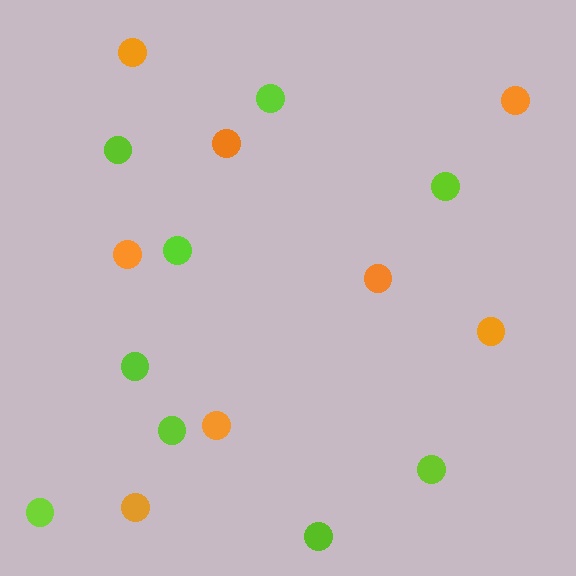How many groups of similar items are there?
There are 2 groups: one group of orange circles (8) and one group of lime circles (9).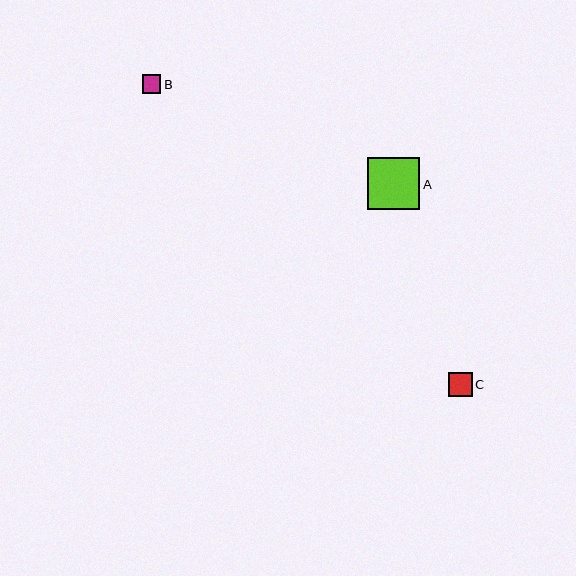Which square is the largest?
Square A is the largest with a size of approximately 53 pixels.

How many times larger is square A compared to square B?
Square A is approximately 2.8 times the size of square B.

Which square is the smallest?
Square B is the smallest with a size of approximately 19 pixels.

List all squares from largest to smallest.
From largest to smallest: A, C, B.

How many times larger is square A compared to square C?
Square A is approximately 2.2 times the size of square C.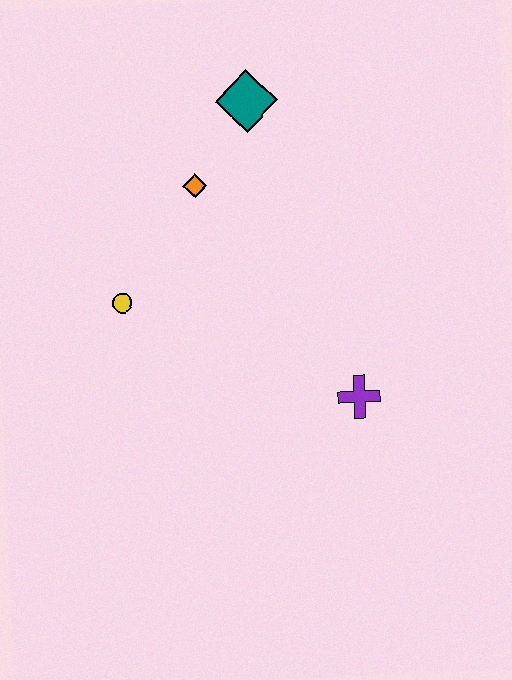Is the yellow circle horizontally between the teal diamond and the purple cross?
No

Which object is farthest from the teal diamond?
The purple cross is farthest from the teal diamond.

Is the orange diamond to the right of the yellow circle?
Yes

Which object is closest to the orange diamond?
The teal diamond is closest to the orange diamond.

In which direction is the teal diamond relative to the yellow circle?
The teal diamond is above the yellow circle.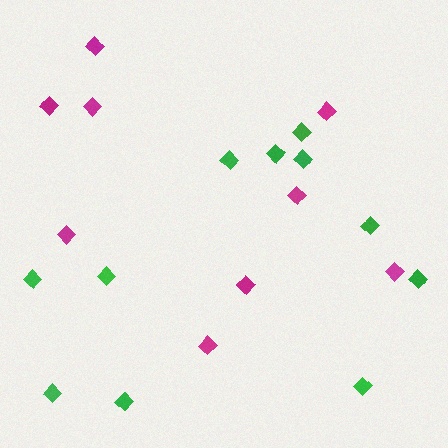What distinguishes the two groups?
There are 2 groups: one group of green diamonds (11) and one group of magenta diamonds (9).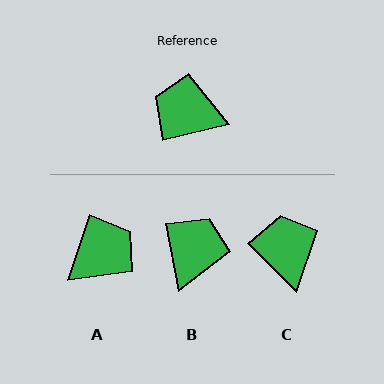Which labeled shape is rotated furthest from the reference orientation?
A, about 122 degrees away.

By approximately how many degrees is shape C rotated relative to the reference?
Approximately 58 degrees clockwise.